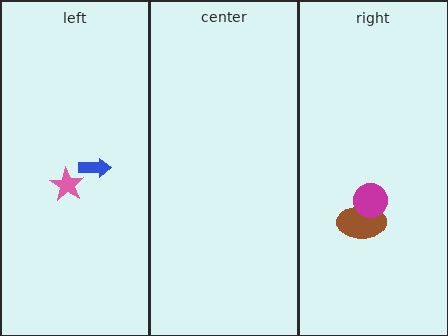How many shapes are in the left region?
2.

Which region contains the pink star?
The left region.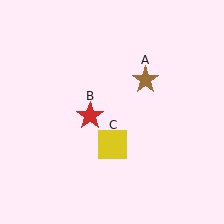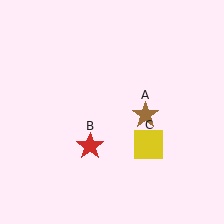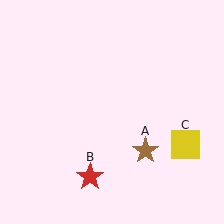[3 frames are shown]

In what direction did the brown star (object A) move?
The brown star (object A) moved down.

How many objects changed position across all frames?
3 objects changed position: brown star (object A), red star (object B), yellow square (object C).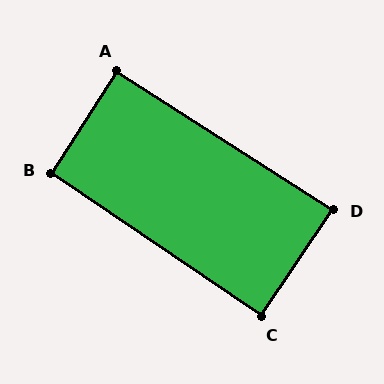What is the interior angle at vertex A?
Approximately 90 degrees (approximately right).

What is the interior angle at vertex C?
Approximately 90 degrees (approximately right).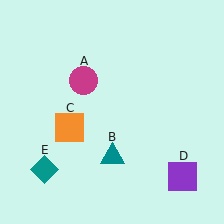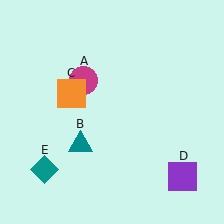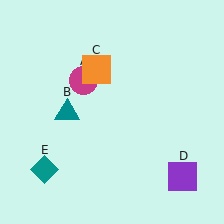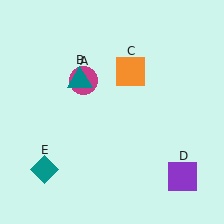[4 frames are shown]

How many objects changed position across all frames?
2 objects changed position: teal triangle (object B), orange square (object C).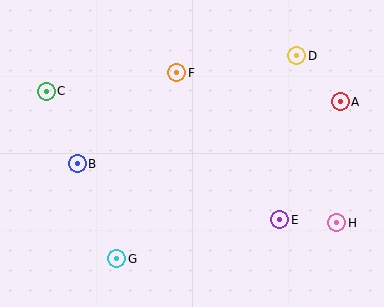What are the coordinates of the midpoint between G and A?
The midpoint between G and A is at (228, 180).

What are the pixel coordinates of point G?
Point G is at (117, 259).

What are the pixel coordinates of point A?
Point A is at (340, 102).